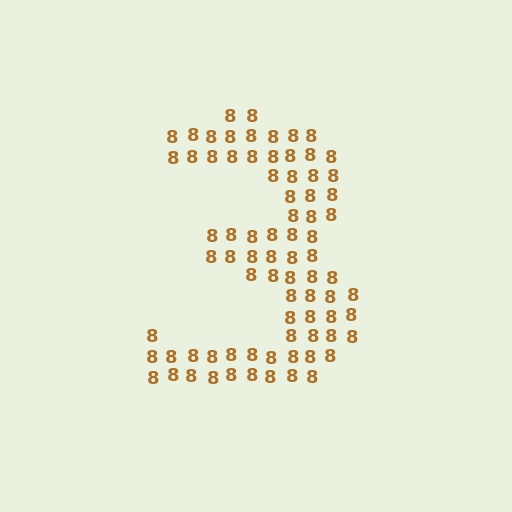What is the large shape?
The large shape is the digit 3.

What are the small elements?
The small elements are digit 8's.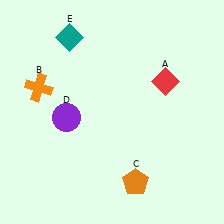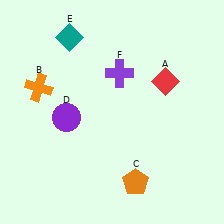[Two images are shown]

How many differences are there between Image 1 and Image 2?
There is 1 difference between the two images.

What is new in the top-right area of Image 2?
A purple cross (F) was added in the top-right area of Image 2.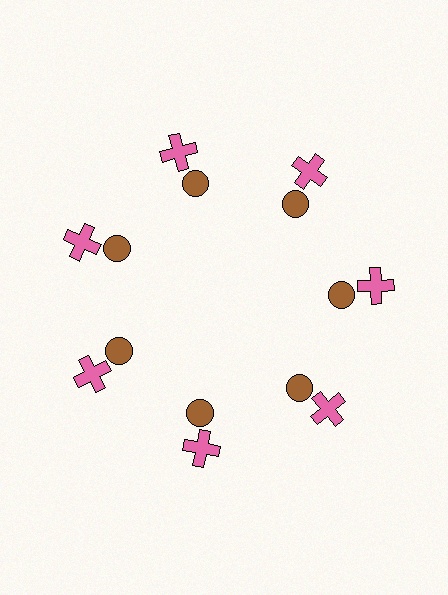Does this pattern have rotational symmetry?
Yes, this pattern has 7-fold rotational symmetry. It looks the same after rotating 51 degrees around the center.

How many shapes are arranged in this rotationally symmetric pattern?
There are 14 shapes, arranged in 7 groups of 2.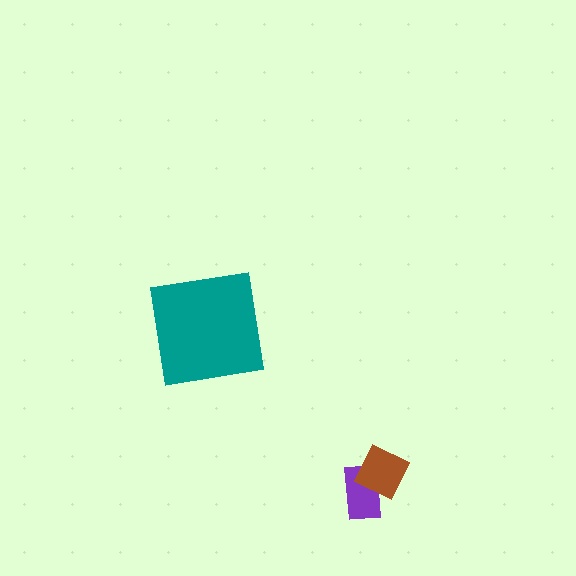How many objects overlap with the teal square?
0 objects overlap with the teal square.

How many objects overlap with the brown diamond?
1 object overlaps with the brown diamond.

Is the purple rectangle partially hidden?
Yes, it is partially covered by another shape.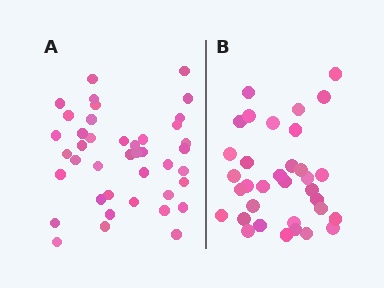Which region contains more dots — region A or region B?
Region A (the left region) has more dots.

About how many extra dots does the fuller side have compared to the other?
Region A has roughly 8 or so more dots than region B.